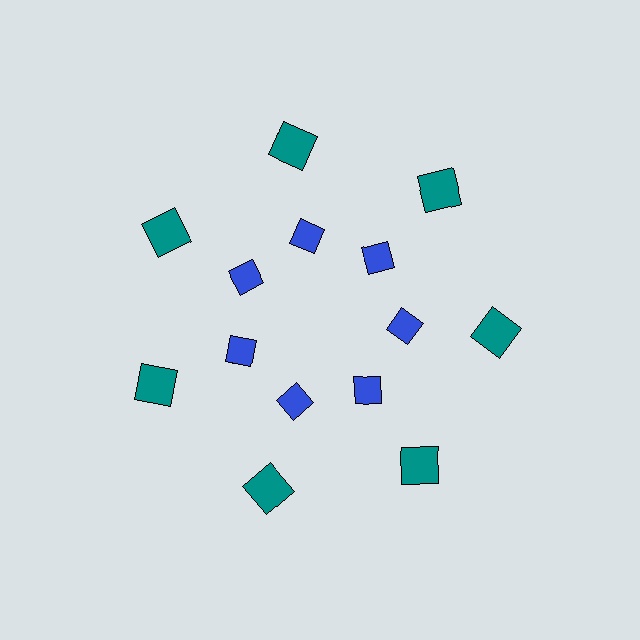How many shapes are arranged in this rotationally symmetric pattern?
There are 14 shapes, arranged in 7 groups of 2.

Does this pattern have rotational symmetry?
Yes, this pattern has 7-fold rotational symmetry. It looks the same after rotating 51 degrees around the center.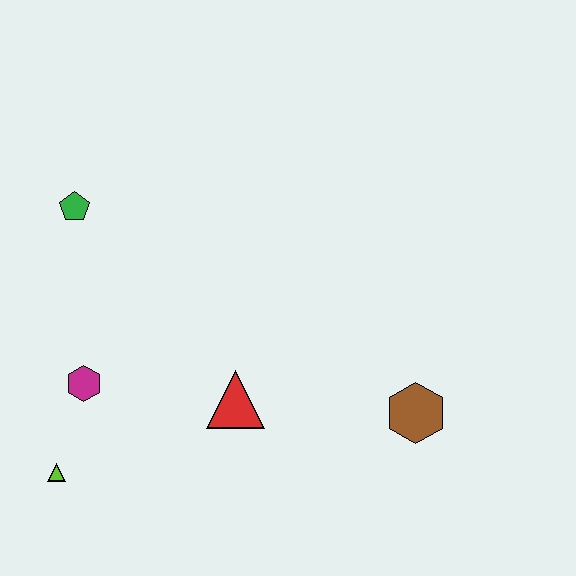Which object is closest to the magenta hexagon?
The lime triangle is closest to the magenta hexagon.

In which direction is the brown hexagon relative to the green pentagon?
The brown hexagon is to the right of the green pentagon.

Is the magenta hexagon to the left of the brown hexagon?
Yes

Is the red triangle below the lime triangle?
No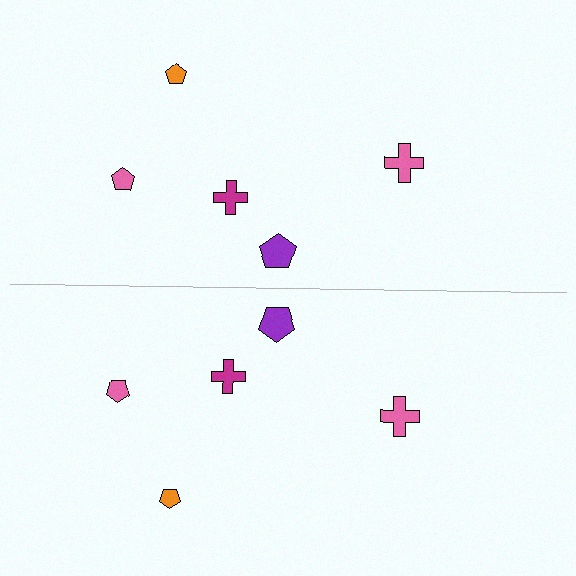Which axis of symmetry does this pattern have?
The pattern has a horizontal axis of symmetry running through the center of the image.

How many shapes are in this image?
There are 10 shapes in this image.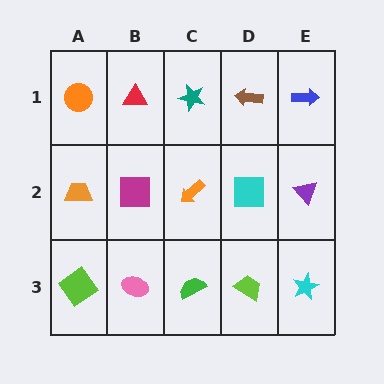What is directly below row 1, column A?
An orange trapezoid.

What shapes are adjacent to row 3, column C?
An orange arrow (row 2, column C), a pink ellipse (row 3, column B), a lime trapezoid (row 3, column D).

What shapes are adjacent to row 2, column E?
A blue arrow (row 1, column E), a cyan star (row 3, column E), a cyan square (row 2, column D).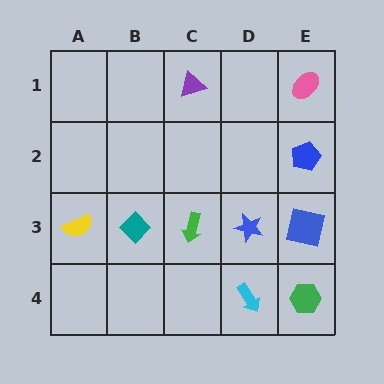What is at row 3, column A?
A yellow semicircle.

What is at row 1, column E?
A pink ellipse.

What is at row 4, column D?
A cyan arrow.